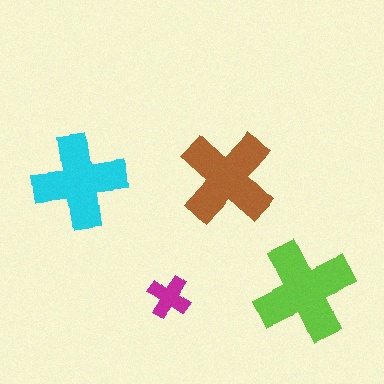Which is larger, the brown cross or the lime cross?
The lime one.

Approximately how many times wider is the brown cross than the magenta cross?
About 2.5 times wider.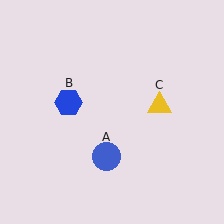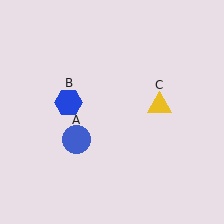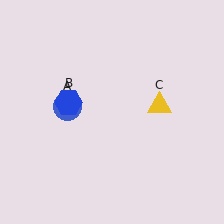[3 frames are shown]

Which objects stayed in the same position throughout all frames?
Blue hexagon (object B) and yellow triangle (object C) remained stationary.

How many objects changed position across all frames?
1 object changed position: blue circle (object A).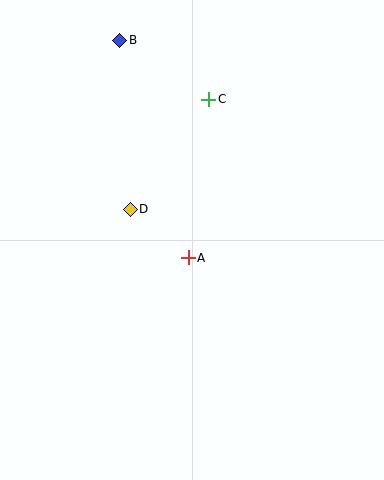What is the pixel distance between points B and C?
The distance between B and C is 107 pixels.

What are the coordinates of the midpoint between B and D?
The midpoint between B and D is at (125, 125).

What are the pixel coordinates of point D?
Point D is at (130, 209).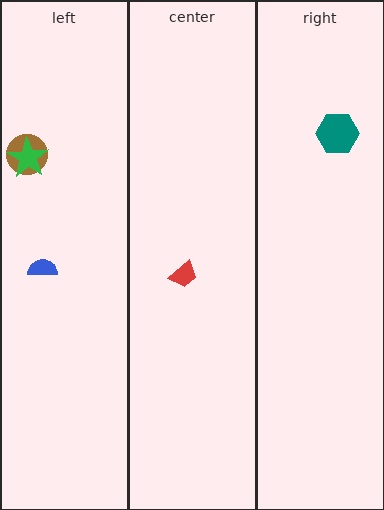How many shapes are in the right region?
1.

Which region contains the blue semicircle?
The left region.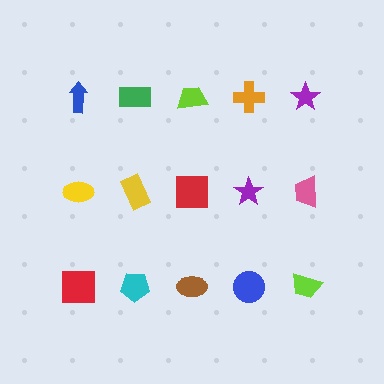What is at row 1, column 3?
A lime trapezoid.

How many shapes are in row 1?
5 shapes.